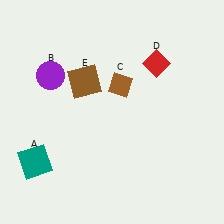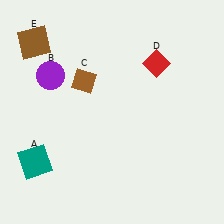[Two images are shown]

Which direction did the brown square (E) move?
The brown square (E) moved left.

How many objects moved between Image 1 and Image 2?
2 objects moved between the two images.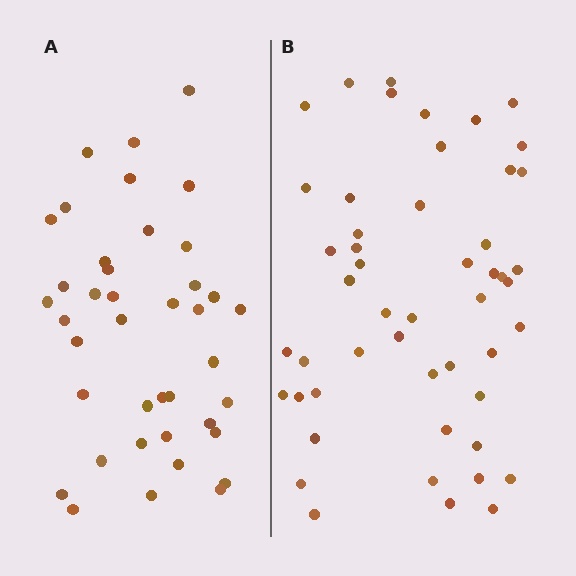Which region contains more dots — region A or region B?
Region B (the right region) has more dots.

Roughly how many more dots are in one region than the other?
Region B has roughly 10 or so more dots than region A.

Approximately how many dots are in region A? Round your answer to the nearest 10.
About 40 dots.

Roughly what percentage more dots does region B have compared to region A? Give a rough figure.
About 25% more.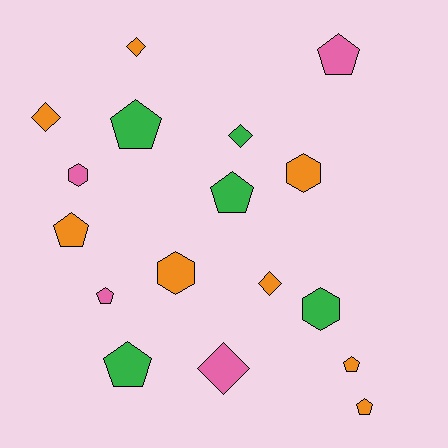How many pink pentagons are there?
There are 2 pink pentagons.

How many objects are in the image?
There are 17 objects.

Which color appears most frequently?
Orange, with 8 objects.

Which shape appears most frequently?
Pentagon, with 8 objects.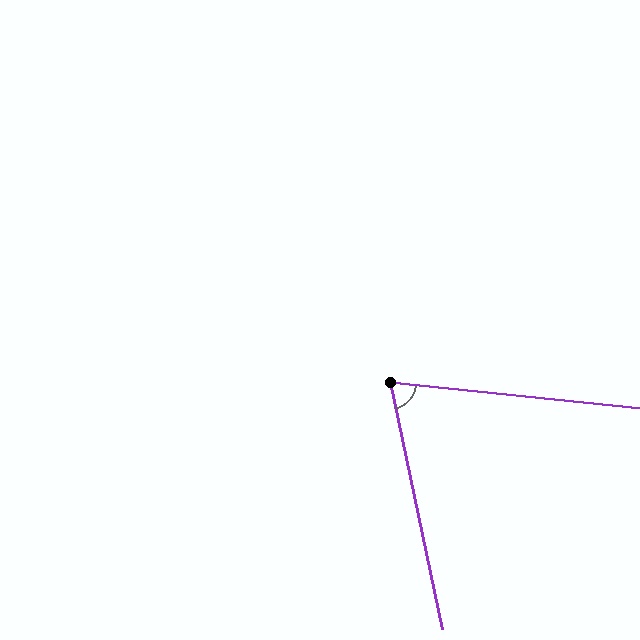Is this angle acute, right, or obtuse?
It is acute.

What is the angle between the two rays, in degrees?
Approximately 72 degrees.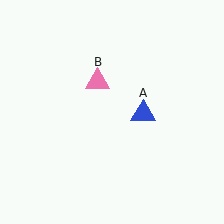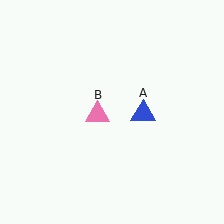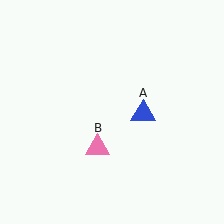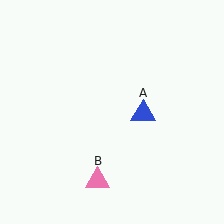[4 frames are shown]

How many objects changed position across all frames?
1 object changed position: pink triangle (object B).